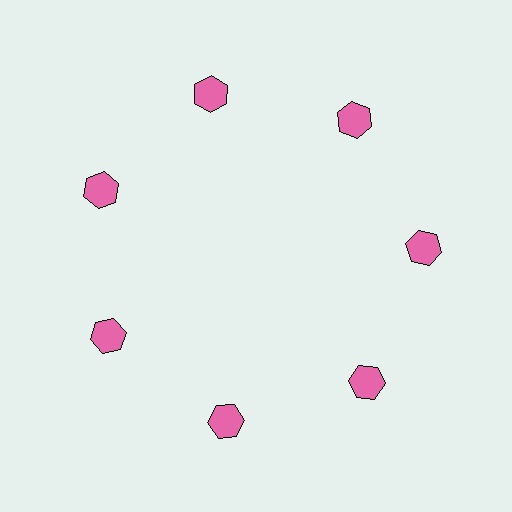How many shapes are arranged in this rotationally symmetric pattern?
There are 7 shapes, arranged in 7 groups of 1.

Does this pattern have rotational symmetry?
Yes, this pattern has 7-fold rotational symmetry. It looks the same after rotating 51 degrees around the center.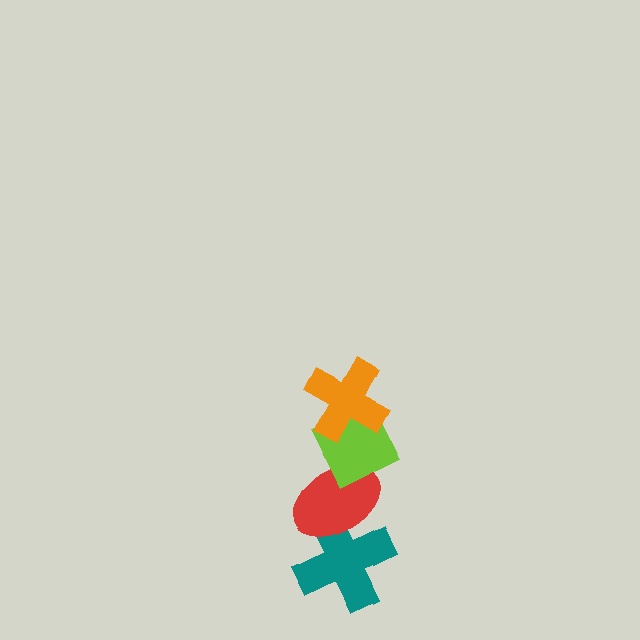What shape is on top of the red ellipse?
The lime diamond is on top of the red ellipse.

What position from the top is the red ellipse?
The red ellipse is 3rd from the top.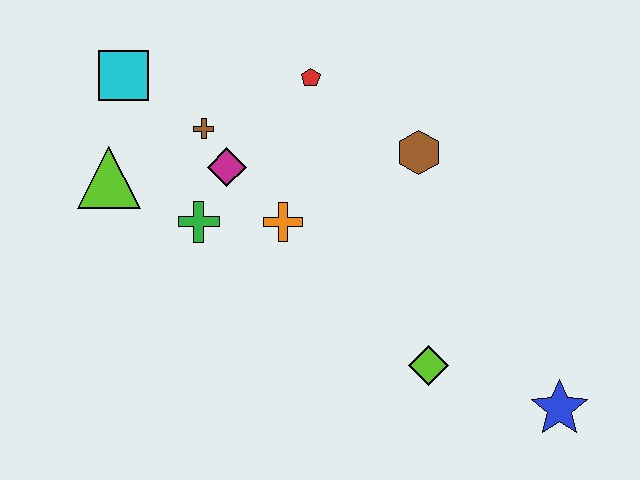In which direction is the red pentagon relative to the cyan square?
The red pentagon is to the right of the cyan square.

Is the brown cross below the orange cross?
No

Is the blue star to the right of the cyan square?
Yes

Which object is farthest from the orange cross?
The blue star is farthest from the orange cross.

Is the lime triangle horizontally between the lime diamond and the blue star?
No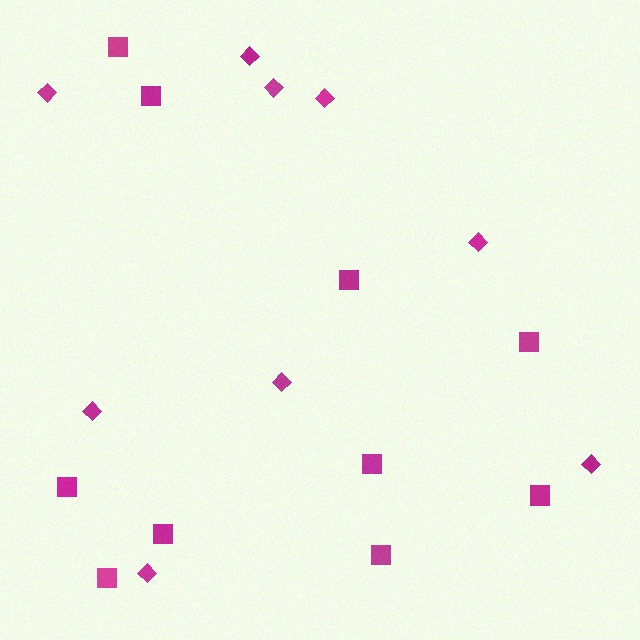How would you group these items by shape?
There are 2 groups: one group of squares (10) and one group of diamonds (9).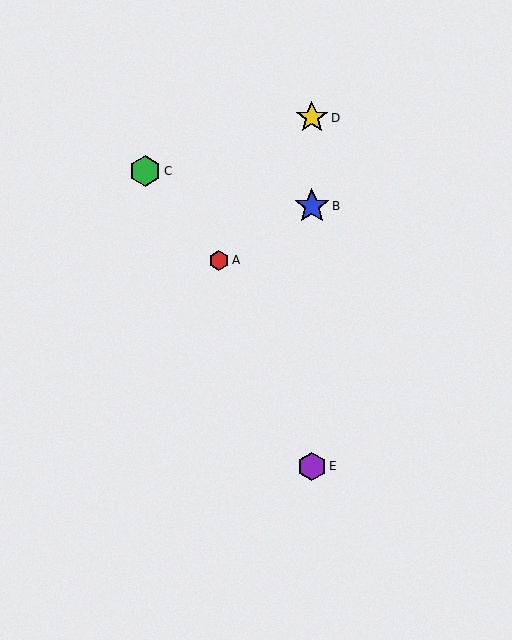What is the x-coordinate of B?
Object B is at x≈312.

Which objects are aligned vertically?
Objects B, D, E are aligned vertically.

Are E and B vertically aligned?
Yes, both are at x≈312.